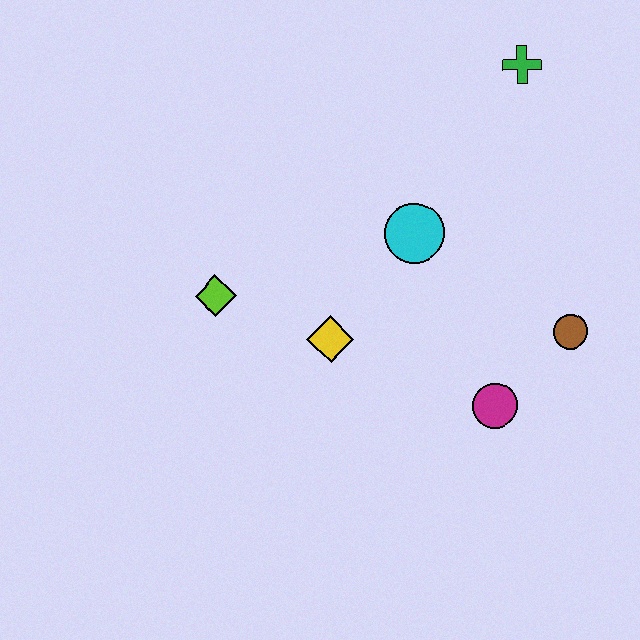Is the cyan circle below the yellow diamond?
No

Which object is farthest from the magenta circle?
The green cross is farthest from the magenta circle.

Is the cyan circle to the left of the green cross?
Yes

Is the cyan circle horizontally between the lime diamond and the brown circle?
Yes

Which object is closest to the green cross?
The cyan circle is closest to the green cross.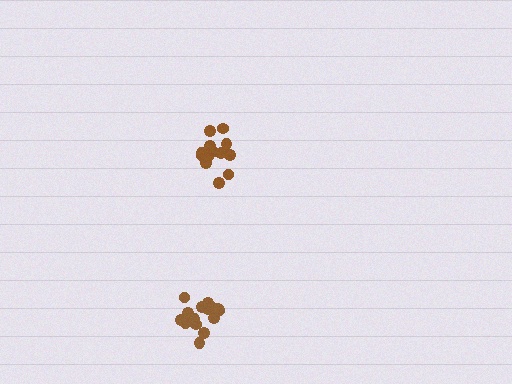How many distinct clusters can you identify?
There are 2 distinct clusters.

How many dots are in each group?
Group 1: 15 dots, Group 2: 17 dots (32 total).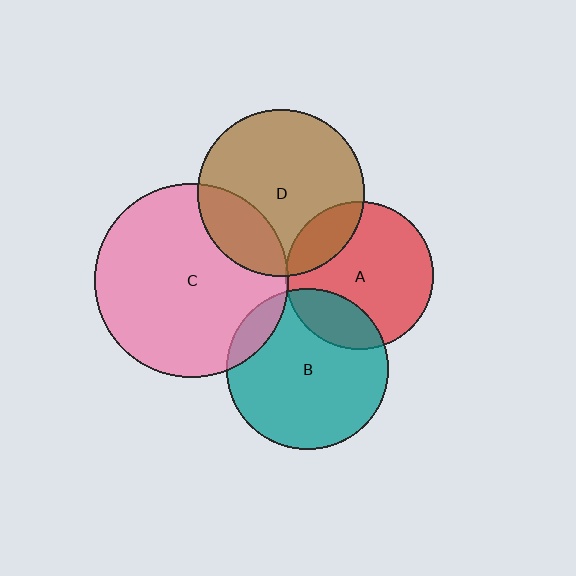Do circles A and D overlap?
Yes.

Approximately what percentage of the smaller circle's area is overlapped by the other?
Approximately 20%.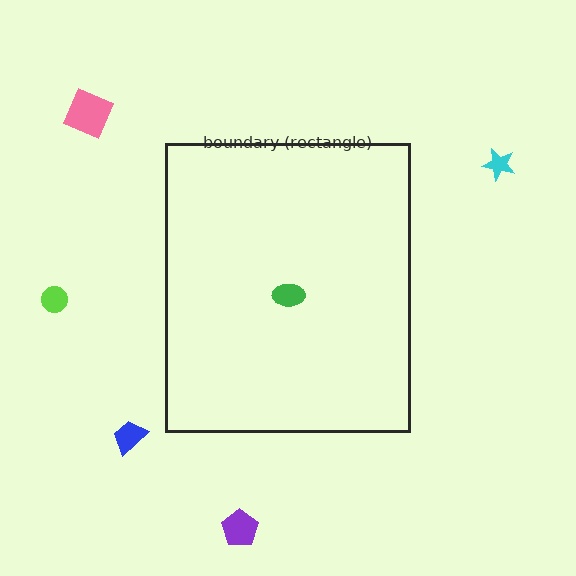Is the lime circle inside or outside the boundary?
Outside.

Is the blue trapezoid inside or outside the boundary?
Outside.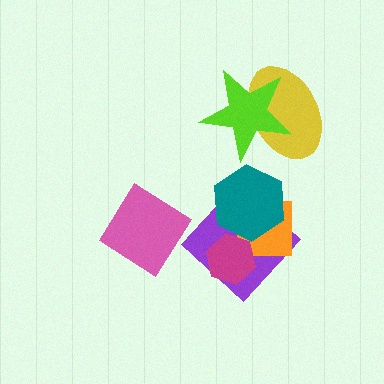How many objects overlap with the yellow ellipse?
1 object overlaps with the yellow ellipse.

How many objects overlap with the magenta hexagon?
2 objects overlap with the magenta hexagon.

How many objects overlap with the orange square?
3 objects overlap with the orange square.